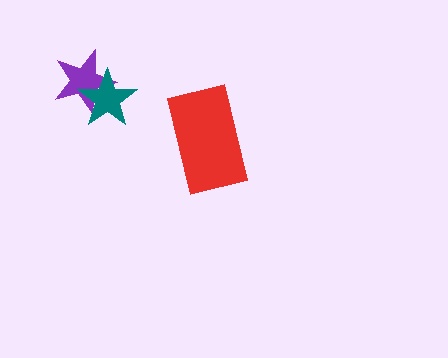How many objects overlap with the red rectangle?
0 objects overlap with the red rectangle.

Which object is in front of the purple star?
The teal star is in front of the purple star.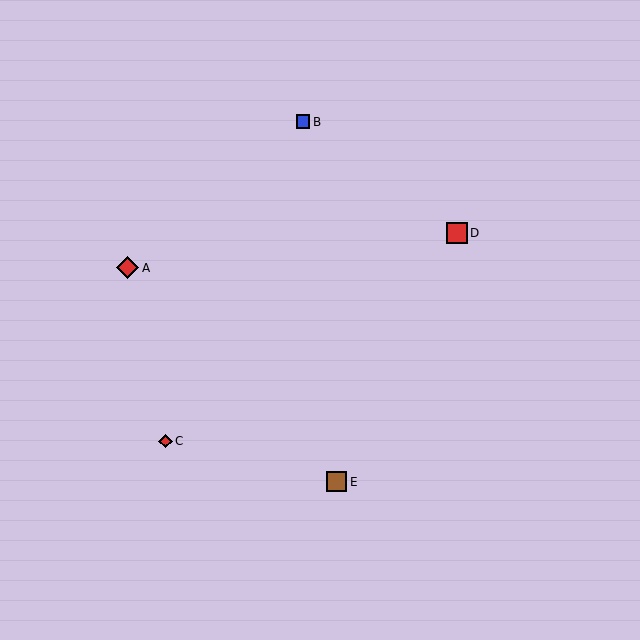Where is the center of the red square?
The center of the red square is at (457, 233).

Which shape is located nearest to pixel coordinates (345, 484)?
The brown square (labeled E) at (337, 482) is nearest to that location.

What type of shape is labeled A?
Shape A is a red diamond.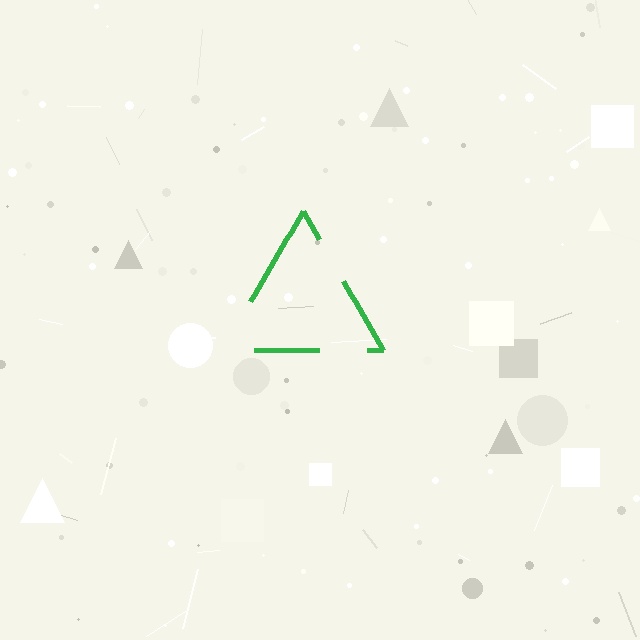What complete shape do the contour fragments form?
The contour fragments form a triangle.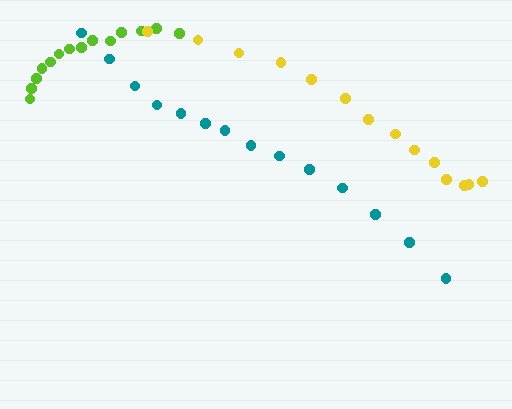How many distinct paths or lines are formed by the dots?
There are 3 distinct paths.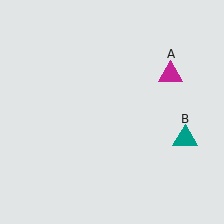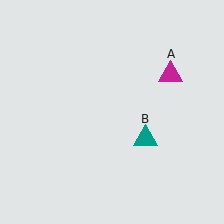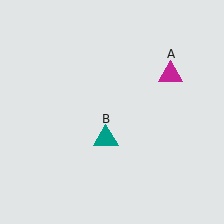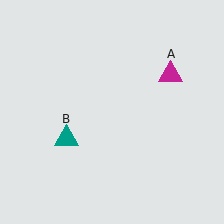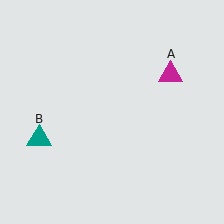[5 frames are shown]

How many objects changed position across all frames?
1 object changed position: teal triangle (object B).